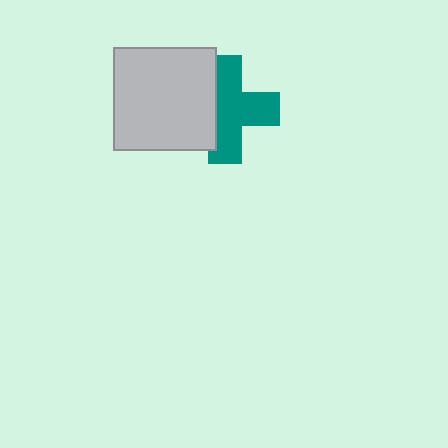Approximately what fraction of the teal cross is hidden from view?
Roughly 36% of the teal cross is hidden behind the light gray square.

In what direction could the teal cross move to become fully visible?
The teal cross could move right. That would shift it out from behind the light gray square entirely.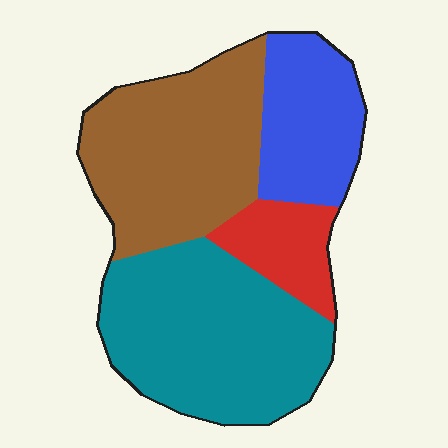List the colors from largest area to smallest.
From largest to smallest: teal, brown, blue, red.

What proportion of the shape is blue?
Blue takes up between a sixth and a third of the shape.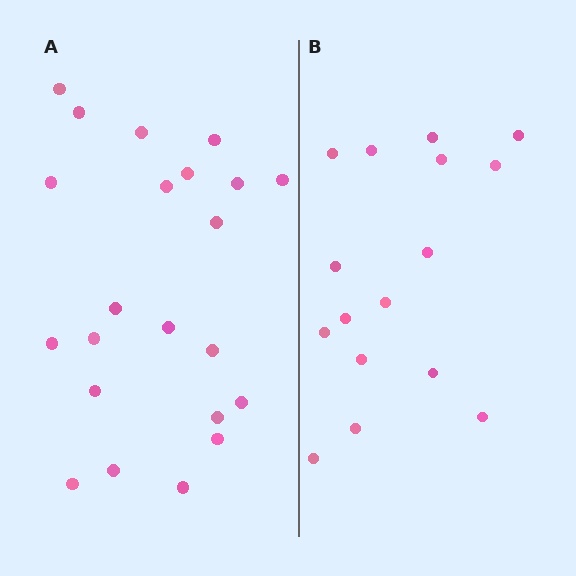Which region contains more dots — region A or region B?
Region A (the left region) has more dots.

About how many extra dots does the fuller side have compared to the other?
Region A has about 6 more dots than region B.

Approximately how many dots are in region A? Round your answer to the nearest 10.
About 20 dots. (The exact count is 22, which rounds to 20.)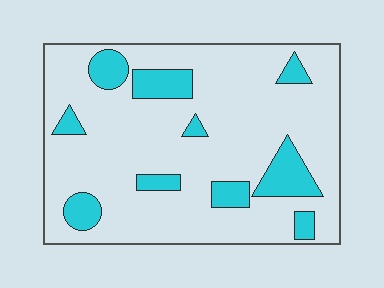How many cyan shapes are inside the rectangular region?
10.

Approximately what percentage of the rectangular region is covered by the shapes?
Approximately 20%.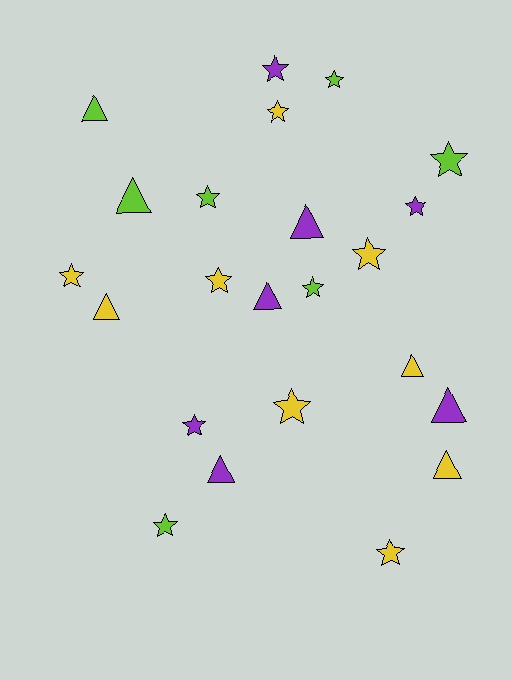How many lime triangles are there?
There are 2 lime triangles.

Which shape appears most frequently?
Star, with 14 objects.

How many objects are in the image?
There are 23 objects.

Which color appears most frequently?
Yellow, with 9 objects.